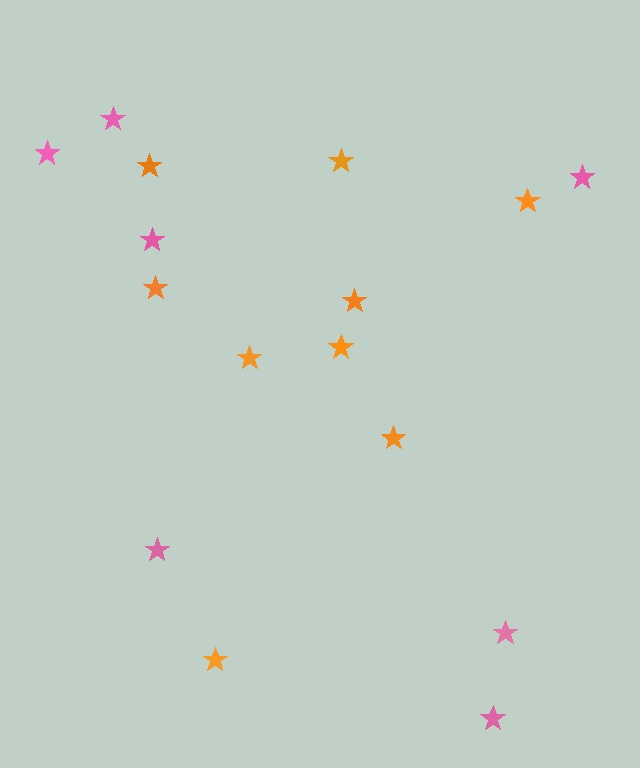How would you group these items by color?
There are 2 groups: one group of orange stars (9) and one group of pink stars (7).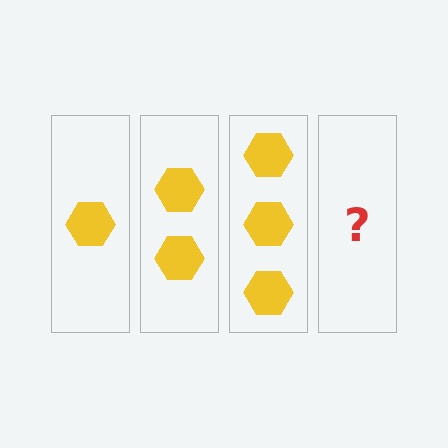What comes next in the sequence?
The next element should be 4 hexagons.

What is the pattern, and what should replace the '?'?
The pattern is that each step adds one more hexagon. The '?' should be 4 hexagons.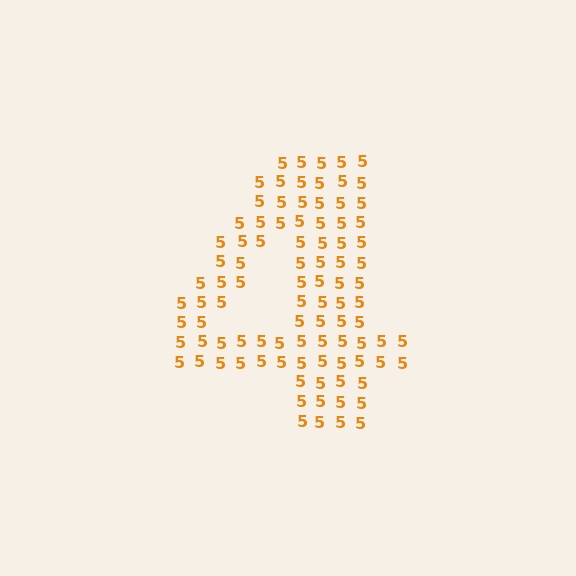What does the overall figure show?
The overall figure shows the digit 4.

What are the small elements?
The small elements are digit 5's.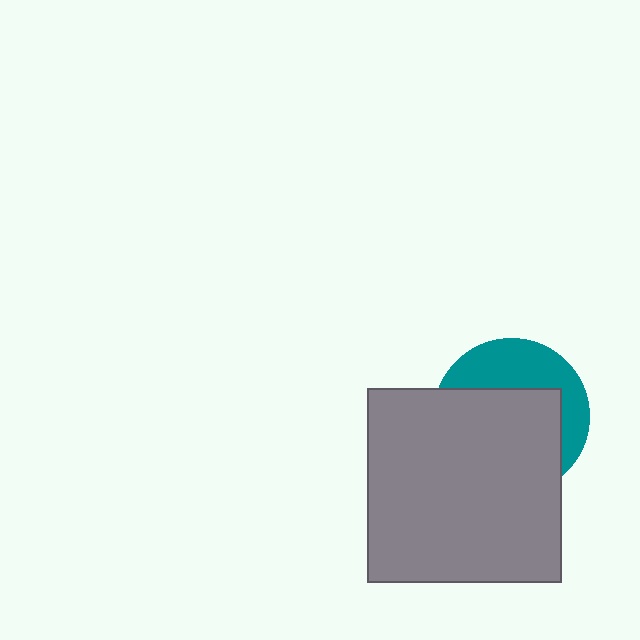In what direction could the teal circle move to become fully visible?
The teal circle could move up. That would shift it out from behind the gray square entirely.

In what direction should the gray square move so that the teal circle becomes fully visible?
The gray square should move down. That is the shortest direction to clear the overlap and leave the teal circle fully visible.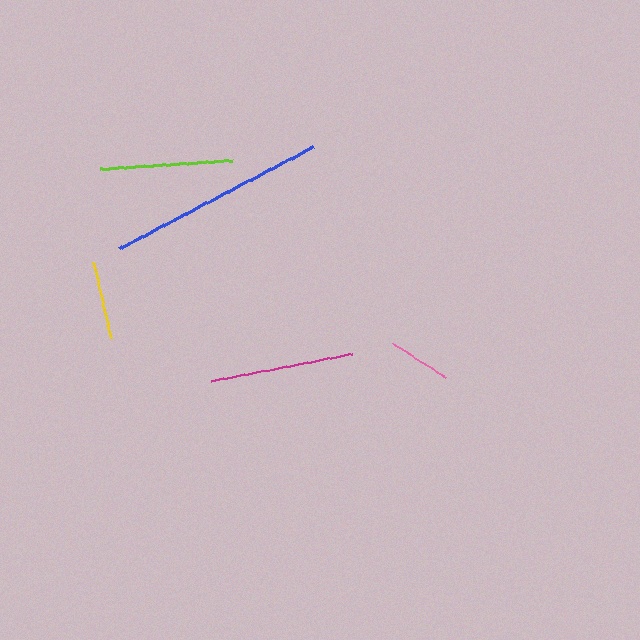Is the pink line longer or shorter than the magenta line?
The magenta line is longer than the pink line.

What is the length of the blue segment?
The blue segment is approximately 220 pixels long.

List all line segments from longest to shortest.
From longest to shortest: blue, magenta, lime, yellow, pink.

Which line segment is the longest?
The blue line is the longest at approximately 220 pixels.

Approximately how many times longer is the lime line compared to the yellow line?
The lime line is approximately 1.7 times the length of the yellow line.